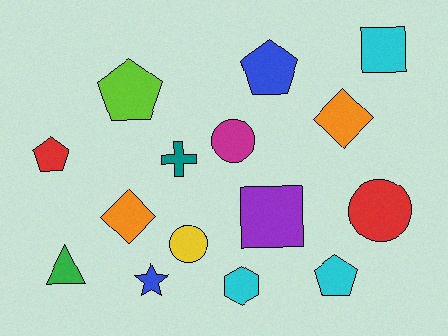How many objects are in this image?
There are 15 objects.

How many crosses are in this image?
There is 1 cross.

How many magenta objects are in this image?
There is 1 magenta object.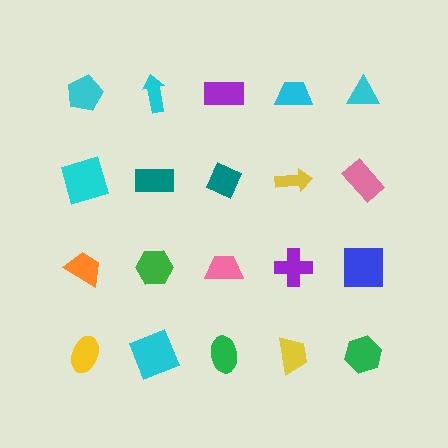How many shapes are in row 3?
5 shapes.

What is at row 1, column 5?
A cyan triangle.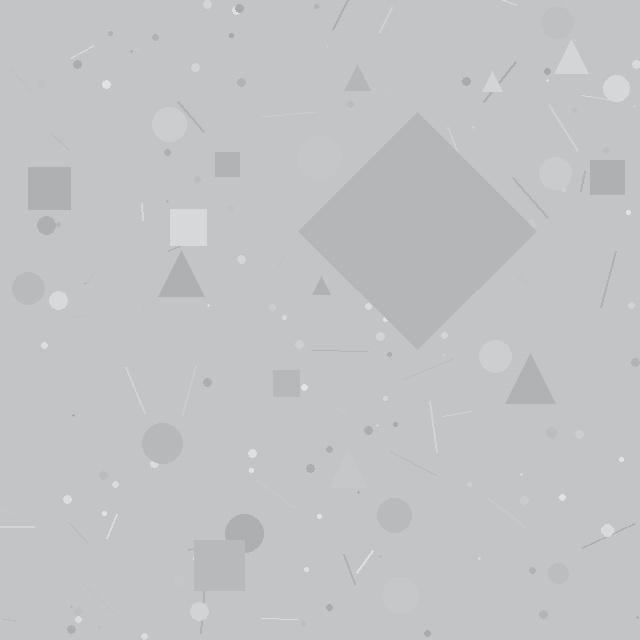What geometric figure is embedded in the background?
A diamond is embedded in the background.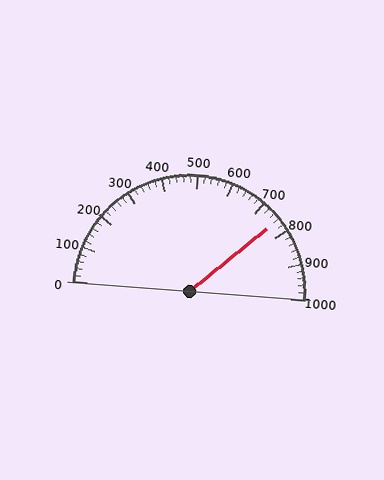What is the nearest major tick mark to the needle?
The nearest major tick mark is 800.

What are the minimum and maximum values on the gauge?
The gauge ranges from 0 to 1000.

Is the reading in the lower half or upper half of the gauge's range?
The reading is in the upper half of the range (0 to 1000).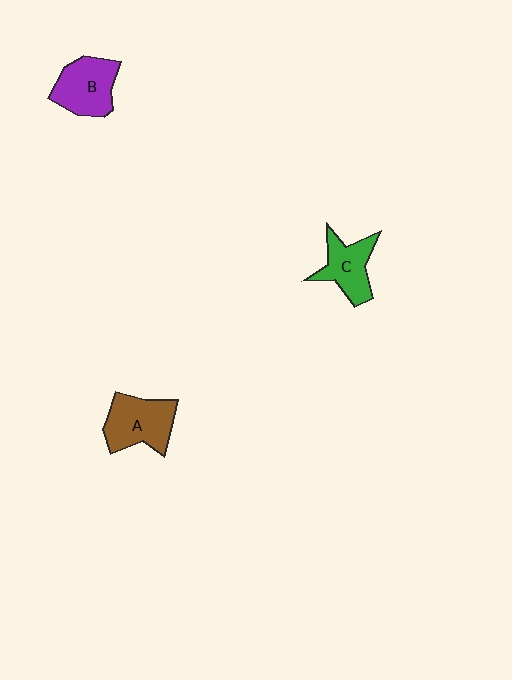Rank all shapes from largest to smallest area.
From largest to smallest: A (brown), B (purple), C (green).